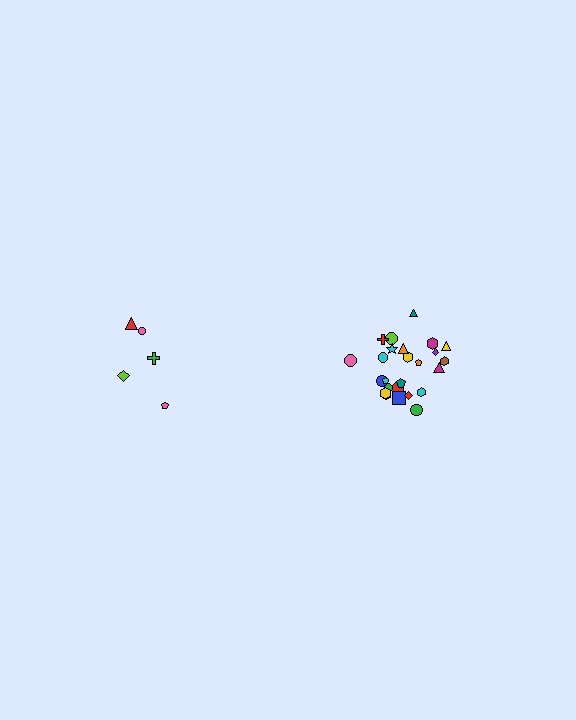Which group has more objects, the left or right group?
The right group.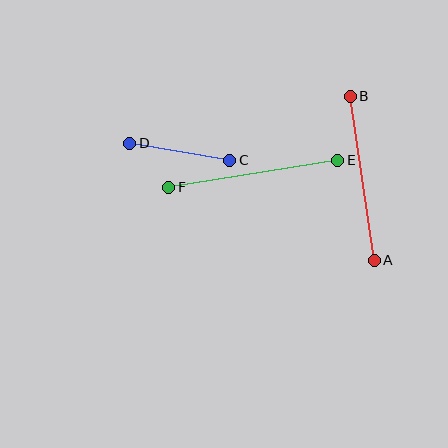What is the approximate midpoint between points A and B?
The midpoint is at approximately (362, 178) pixels.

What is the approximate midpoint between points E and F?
The midpoint is at approximately (253, 174) pixels.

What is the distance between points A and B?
The distance is approximately 166 pixels.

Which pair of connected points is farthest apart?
Points E and F are farthest apart.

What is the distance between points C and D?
The distance is approximately 101 pixels.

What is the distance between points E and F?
The distance is approximately 171 pixels.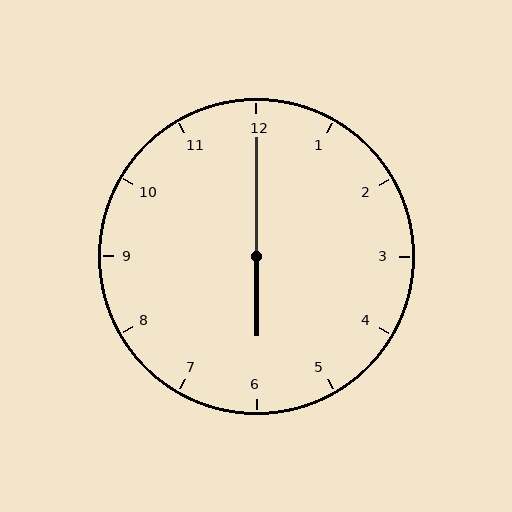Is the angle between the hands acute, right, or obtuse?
It is obtuse.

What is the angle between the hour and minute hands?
Approximately 180 degrees.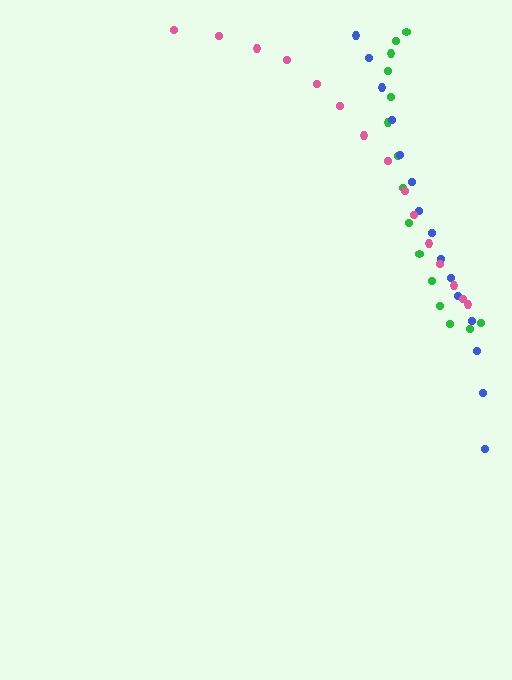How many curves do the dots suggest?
There are 3 distinct paths.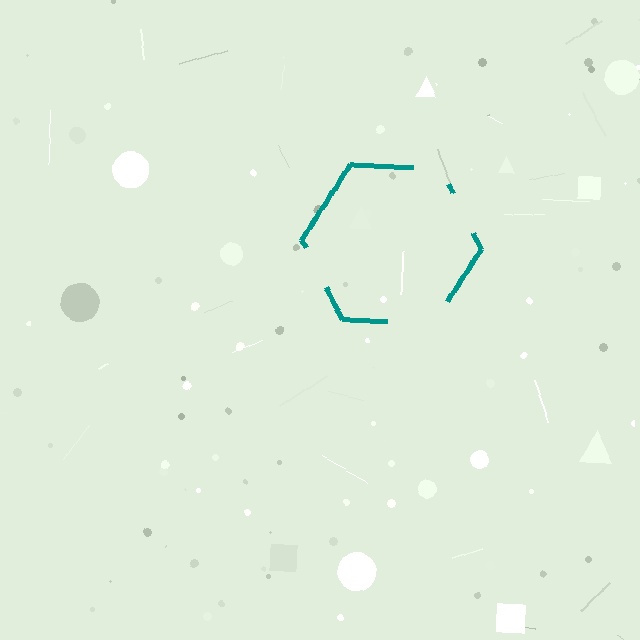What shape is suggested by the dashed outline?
The dashed outline suggests a hexagon.